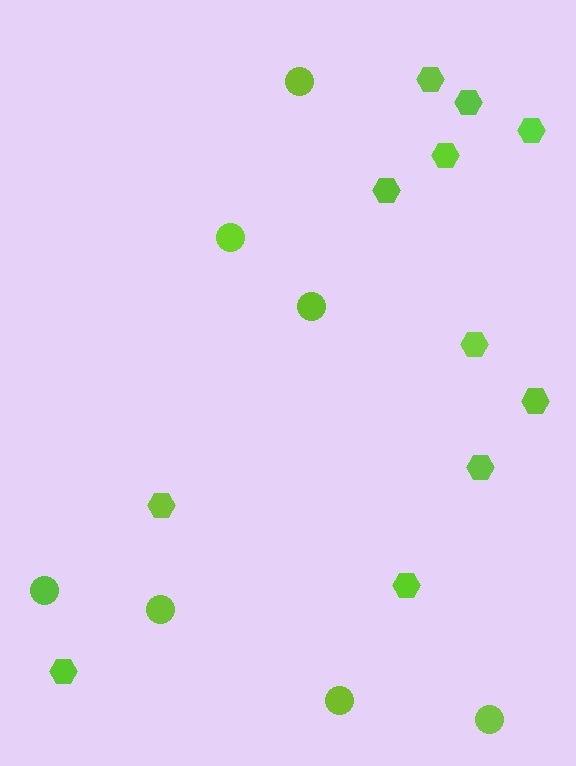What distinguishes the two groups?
There are 2 groups: one group of hexagons (11) and one group of circles (7).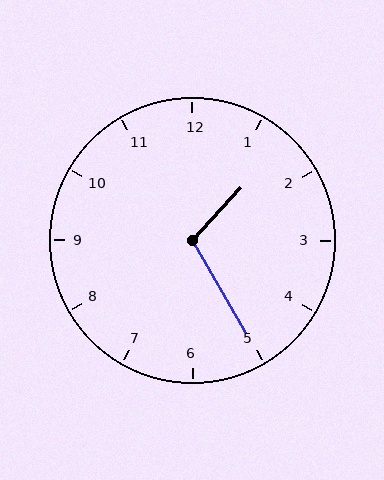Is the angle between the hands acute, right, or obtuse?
It is obtuse.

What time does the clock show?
1:25.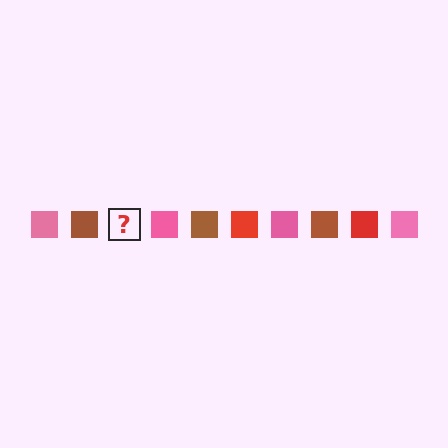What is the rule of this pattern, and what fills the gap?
The rule is that the pattern cycles through pink, brown, red squares. The gap should be filled with a red square.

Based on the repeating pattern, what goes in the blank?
The blank should be a red square.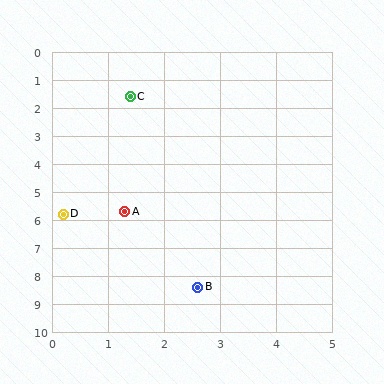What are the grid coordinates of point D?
Point D is at approximately (0.2, 5.8).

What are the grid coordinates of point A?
Point A is at approximately (1.3, 5.7).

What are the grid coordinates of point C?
Point C is at approximately (1.4, 1.6).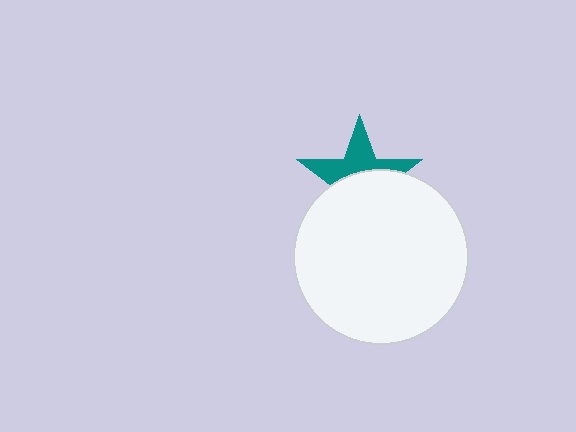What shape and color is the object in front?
The object in front is a white circle.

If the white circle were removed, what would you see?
You would see the complete teal star.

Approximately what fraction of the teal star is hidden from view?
Roughly 55% of the teal star is hidden behind the white circle.